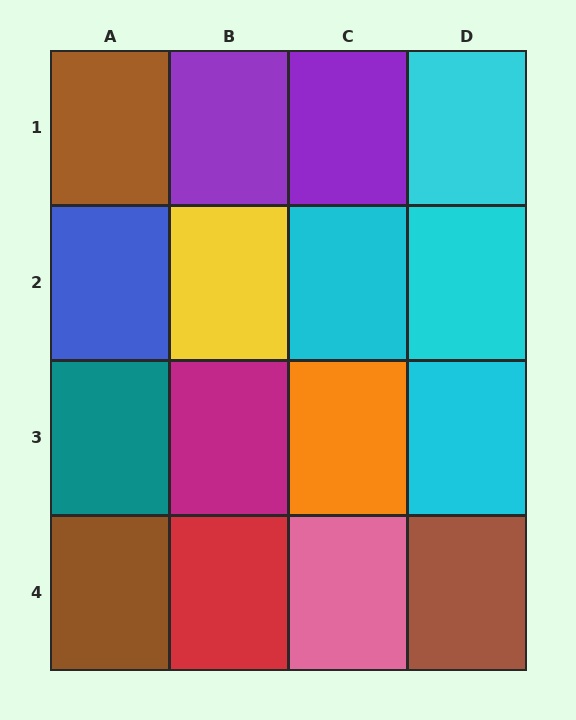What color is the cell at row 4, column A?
Brown.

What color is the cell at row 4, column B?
Red.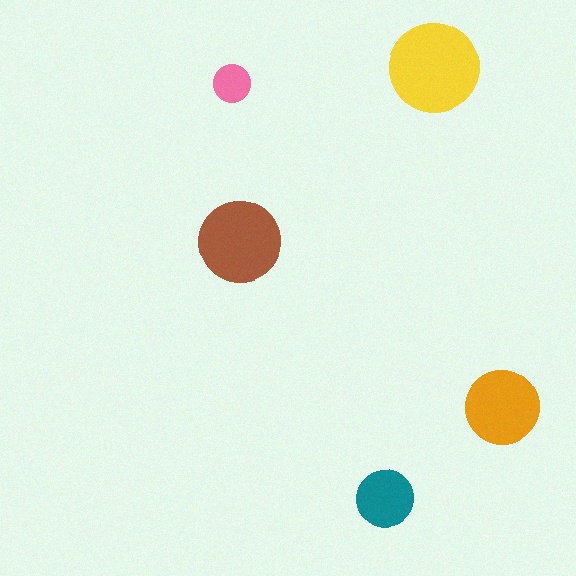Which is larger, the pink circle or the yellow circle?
The yellow one.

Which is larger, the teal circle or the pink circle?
The teal one.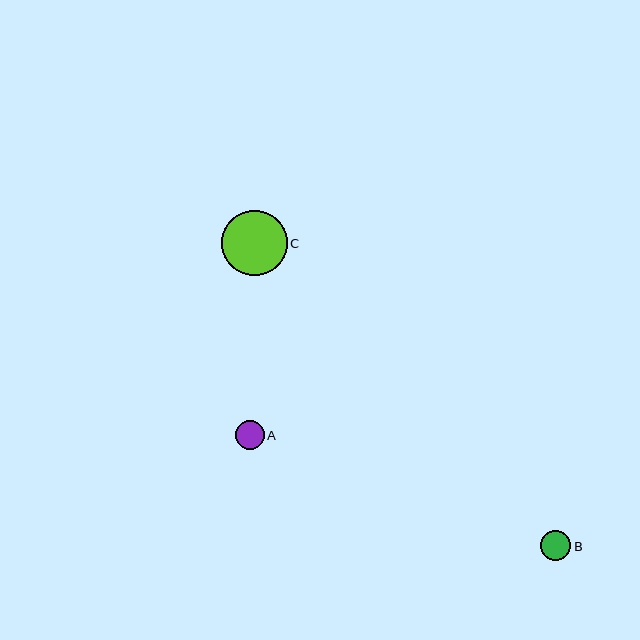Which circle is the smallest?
Circle A is the smallest with a size of approximately 29 pixels.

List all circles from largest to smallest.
From largest to smallest: C, B, A.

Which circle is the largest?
Circle C is the largest with a size of approximately 65 pixels.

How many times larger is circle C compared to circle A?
Circle C is approximately 2.3 times the size of circle A.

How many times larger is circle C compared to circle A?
Circle C is approximately 2.3 times the size of circle A.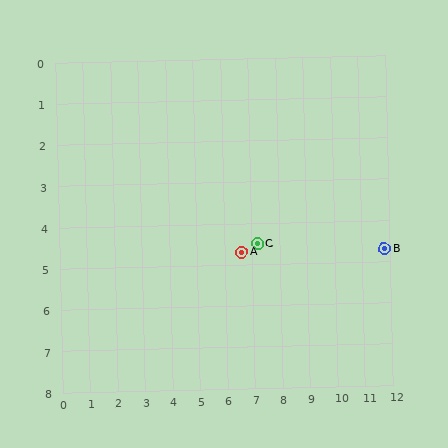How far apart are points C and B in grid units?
Points C and B are about 4.6 grid units apart.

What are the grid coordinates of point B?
Point B is at approximately (11.8, 4.7).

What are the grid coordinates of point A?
Point A is at approximately (6.6, 4.7).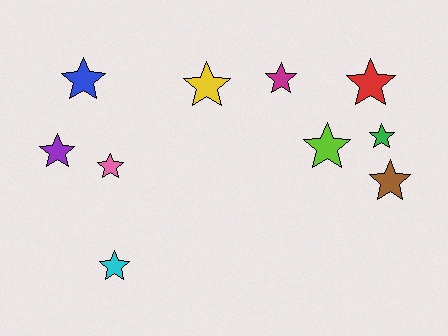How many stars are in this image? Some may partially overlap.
There are 10 stars.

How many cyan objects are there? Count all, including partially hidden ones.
There is 1 cyan object.